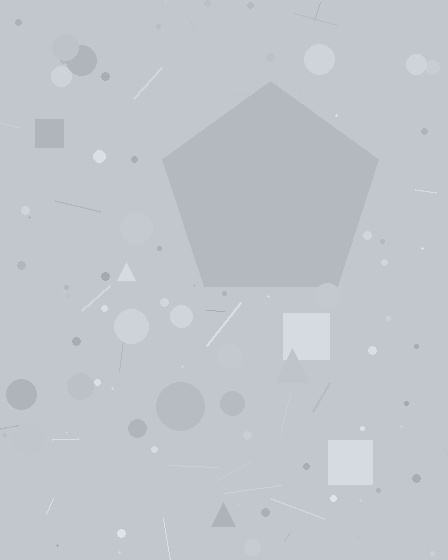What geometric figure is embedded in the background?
A pentagon is embedded in the background.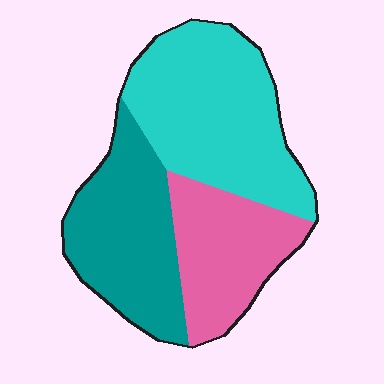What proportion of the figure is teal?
Teal takes up about one third (1/3) of the figure.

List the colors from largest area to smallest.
From largest to smallest: cyan, teal, pink.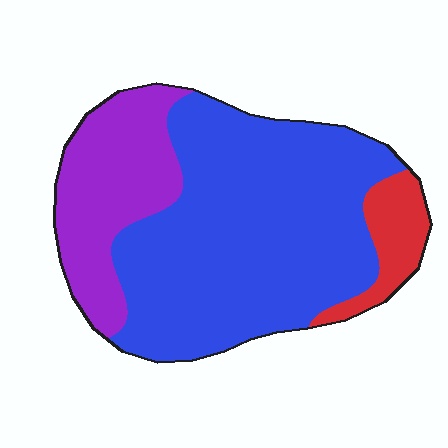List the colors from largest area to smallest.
From largest to smallest: blue, purple, red.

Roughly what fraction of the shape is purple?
Purple takes up between a quarter and a half of the shape.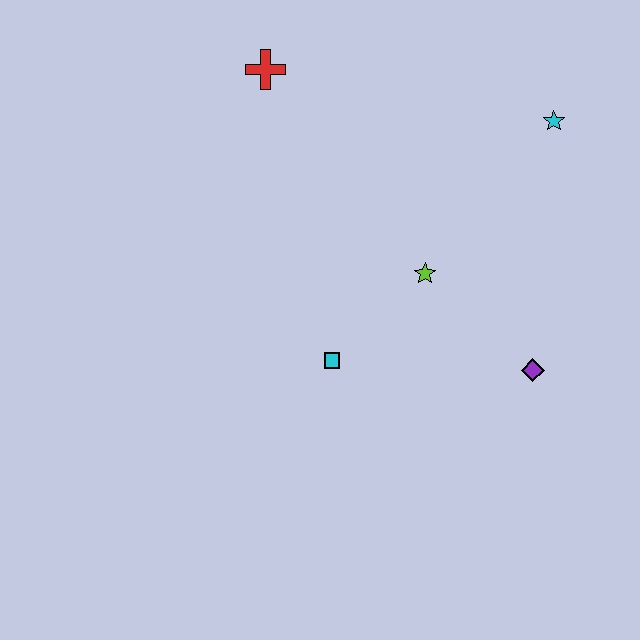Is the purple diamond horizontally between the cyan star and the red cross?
Yes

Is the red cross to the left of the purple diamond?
Yes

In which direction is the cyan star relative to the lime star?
The cyan star is above the lime star.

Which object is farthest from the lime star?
The red cross is farthest from the lime star.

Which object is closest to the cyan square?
The lime star is closest to the cyan square.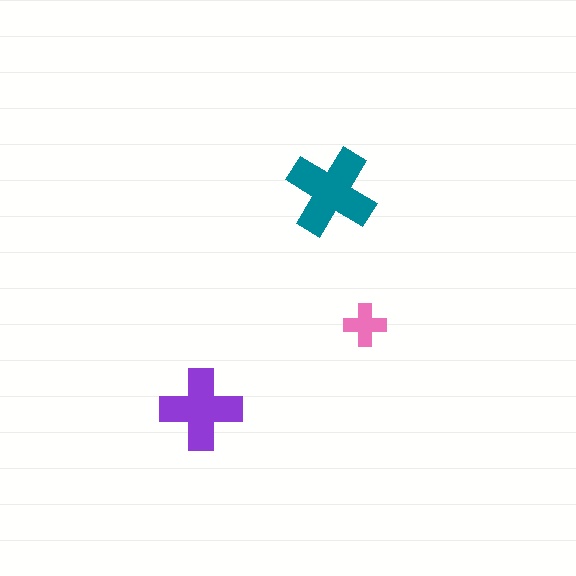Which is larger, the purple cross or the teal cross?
The teal one.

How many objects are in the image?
There are 3 objects in the image.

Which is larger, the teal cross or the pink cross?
The teal one.